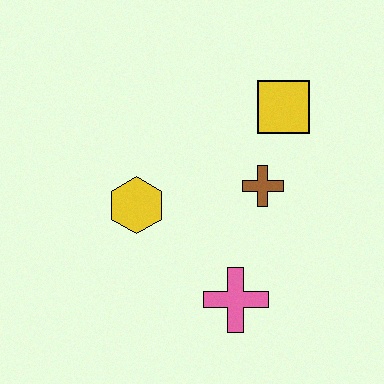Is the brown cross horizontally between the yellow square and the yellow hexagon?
Yes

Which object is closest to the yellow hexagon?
The brown cross is closest to the yellow hexagon.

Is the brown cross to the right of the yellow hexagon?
Yes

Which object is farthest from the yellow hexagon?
The yellow square is farthest from the yellow hexagon.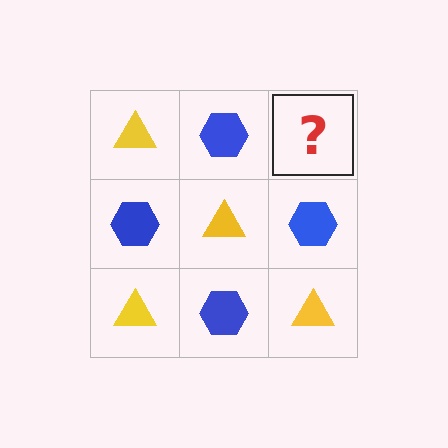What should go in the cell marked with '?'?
The missing cell should contain a yellow triangle.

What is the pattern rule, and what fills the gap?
The rule is that it alternates yellow triangle and blue hexagon in a checkerboard pattern. The gap should be filled with a yellow triangle.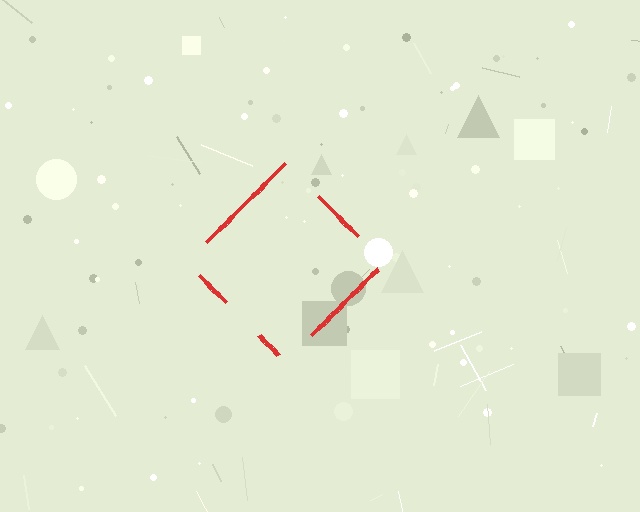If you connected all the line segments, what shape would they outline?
They would outline a diamond.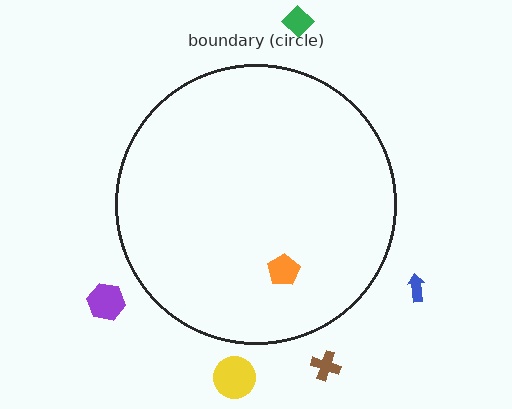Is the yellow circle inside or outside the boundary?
Outside.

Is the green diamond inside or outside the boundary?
Outside.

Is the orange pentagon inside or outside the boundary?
Inside.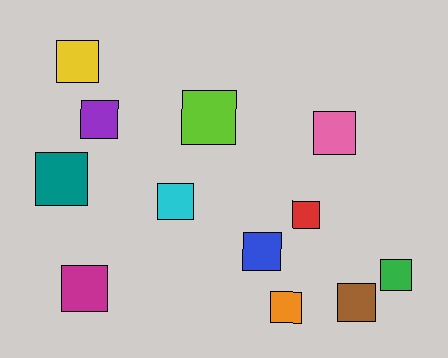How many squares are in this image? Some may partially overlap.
There are 12 squares.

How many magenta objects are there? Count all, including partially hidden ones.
There is 1 magenta object.